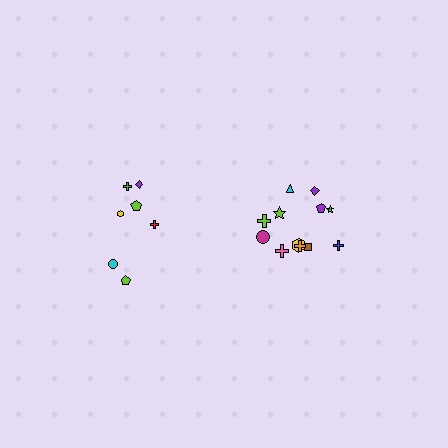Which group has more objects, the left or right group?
The right group.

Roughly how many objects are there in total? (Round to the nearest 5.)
Roughly 20 objects in total.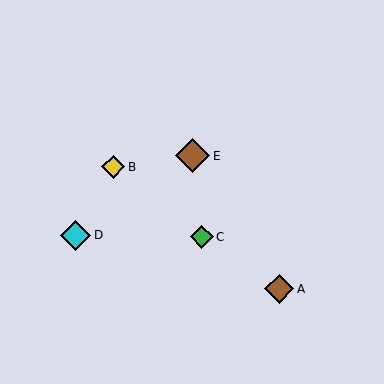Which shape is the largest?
The brown diamond (labeled E) is the largest.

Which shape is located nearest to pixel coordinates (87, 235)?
The cyan diamond (labeled D) at (75, 235) is nearest to that location.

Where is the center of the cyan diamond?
The center of the cyan diamond is at (75, 235).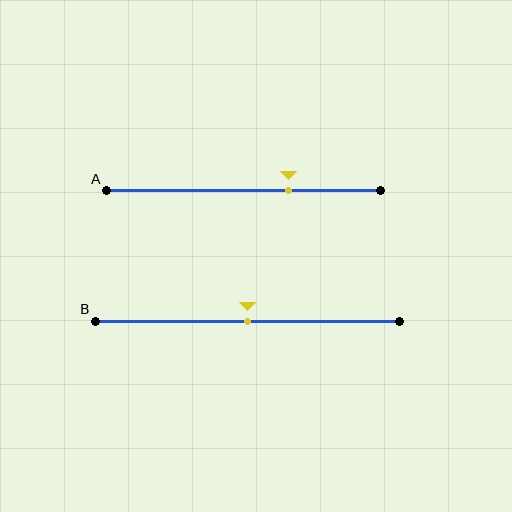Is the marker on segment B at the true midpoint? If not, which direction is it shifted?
Yes, the marker on segment B is at the true midpoint.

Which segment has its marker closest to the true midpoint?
Segment B has its marker closest to the true midpoint.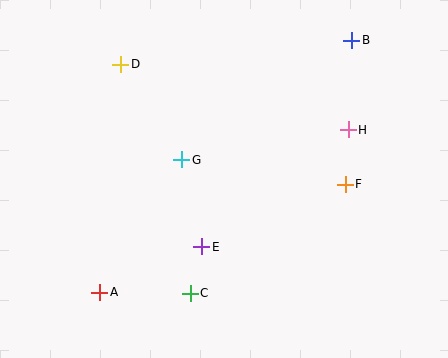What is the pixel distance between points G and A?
The distance between G and A is 156 pixels.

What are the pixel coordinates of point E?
Point E is at (202, 247).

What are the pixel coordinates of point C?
Point C is at (190, 293).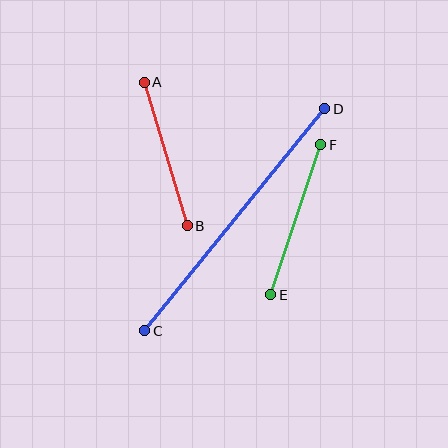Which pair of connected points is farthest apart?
Points C and D are farthest apart.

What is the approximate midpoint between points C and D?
The midpoint is at approximately (235, 220) pixels.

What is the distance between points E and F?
The distance is approximately 158 pixels.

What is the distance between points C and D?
The distance is approximately 285 pixels.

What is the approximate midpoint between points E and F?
The midpoint is at approximately (296, 220) pixels.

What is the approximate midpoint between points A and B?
The midpoint is at approximately (166, 154) pixels.